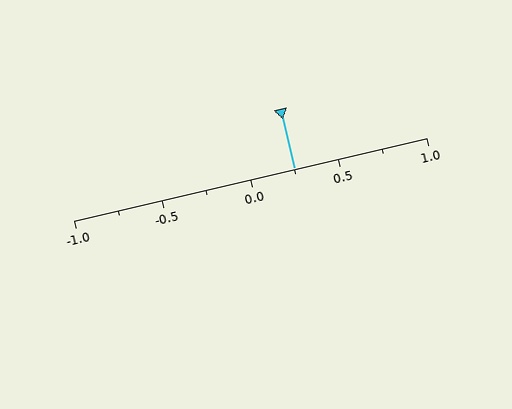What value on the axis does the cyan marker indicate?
The marker indicates approximately 0.25.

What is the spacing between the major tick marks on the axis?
The major ticks are spaced 0.5 apart.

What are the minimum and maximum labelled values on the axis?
The axis runs from -1.0 to 1.0.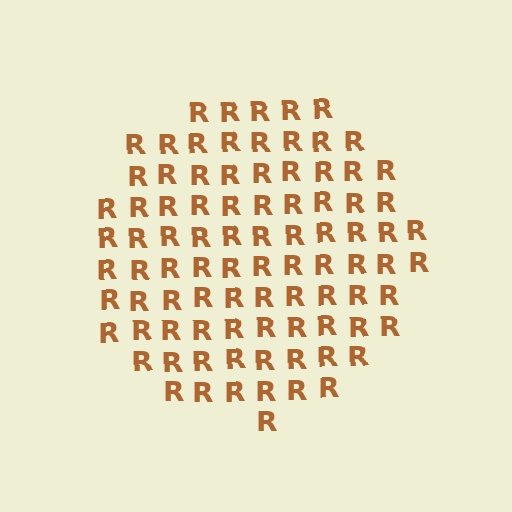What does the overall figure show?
The overall figure shows a circle.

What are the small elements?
The small elements are letter R's.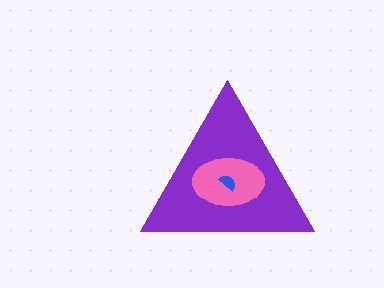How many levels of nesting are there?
3.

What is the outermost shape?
The purple triangle.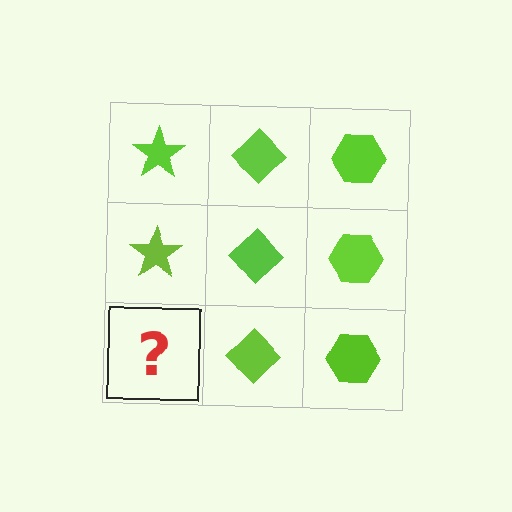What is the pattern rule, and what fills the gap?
The rule is that each column has a consistent shape. The gap should be filled with a lime star.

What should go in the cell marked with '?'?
The missing cell should contain a lime star.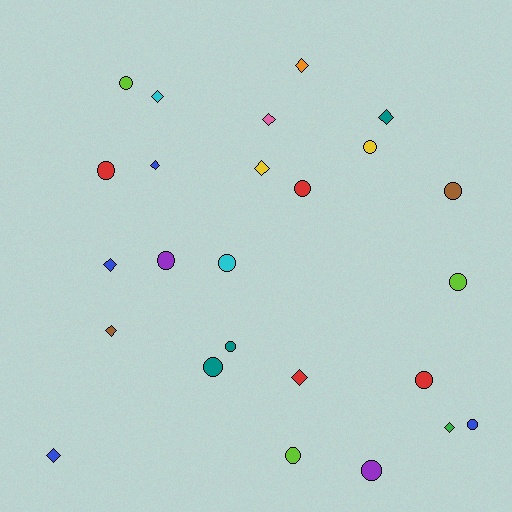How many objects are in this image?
There are 25 objects.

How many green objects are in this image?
There is 1 green object.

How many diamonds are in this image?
There are 11 diamonds.